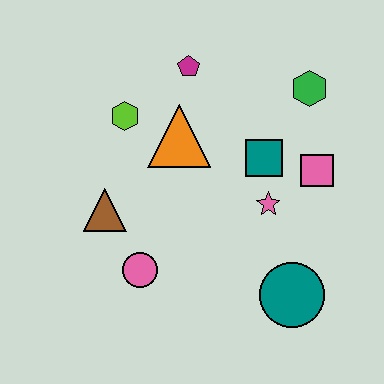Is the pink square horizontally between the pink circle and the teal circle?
No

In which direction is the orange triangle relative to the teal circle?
The orange triangle is above the teal circle.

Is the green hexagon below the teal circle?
No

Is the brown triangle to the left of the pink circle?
Yes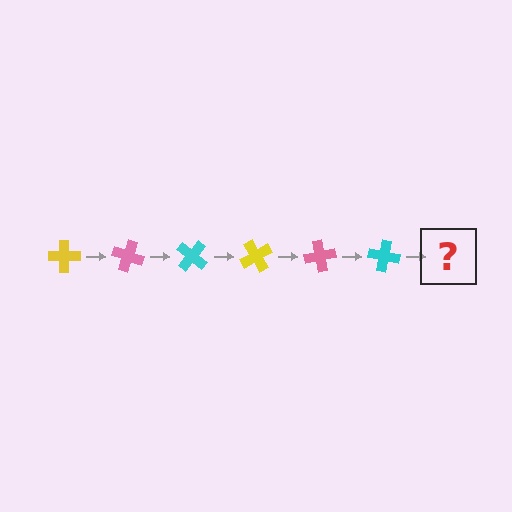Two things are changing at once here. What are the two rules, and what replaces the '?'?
The two rules are that it rotates 20 degrees each step and the color cycles through yellow, pink, and cyan. The '?' should be a yellow cross, rotated 120 degrees from the start.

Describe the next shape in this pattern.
It should be a yellow cross, rotated 120 degrees from the start.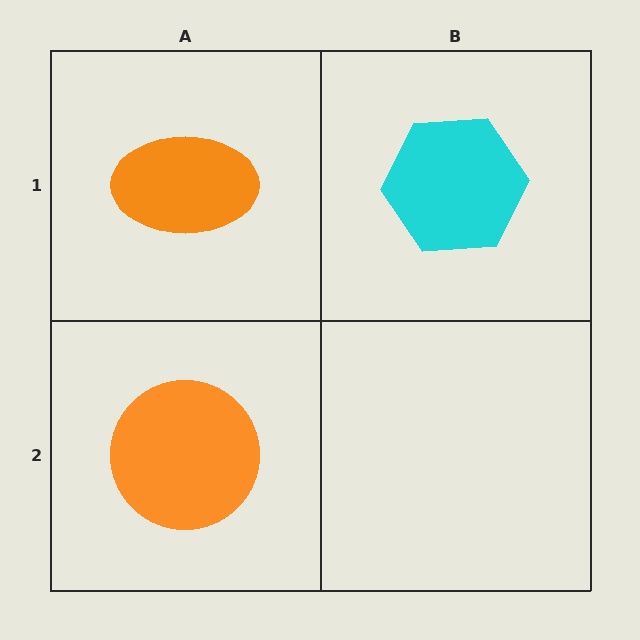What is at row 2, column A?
An orange circle.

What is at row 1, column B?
A cyan hexagon.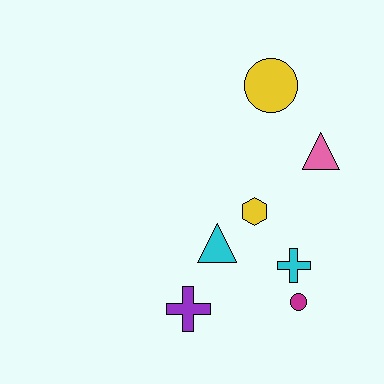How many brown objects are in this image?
There are no brown objects.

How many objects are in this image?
There are 7 objects.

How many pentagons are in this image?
There are no pentagons.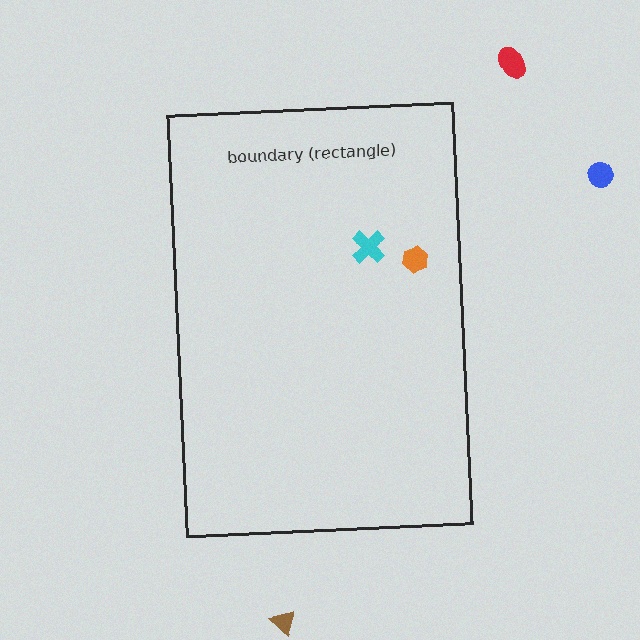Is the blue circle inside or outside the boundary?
Outside.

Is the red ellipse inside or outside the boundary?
Outside.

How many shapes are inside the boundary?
2 inside, 3 outside.